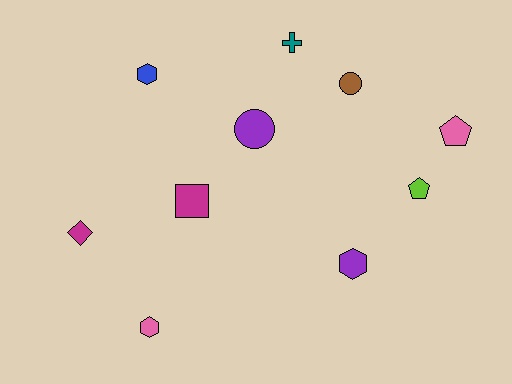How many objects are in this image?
There are 10 objects.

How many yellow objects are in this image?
There are no yellow objects.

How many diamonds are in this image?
There is 1 diamond.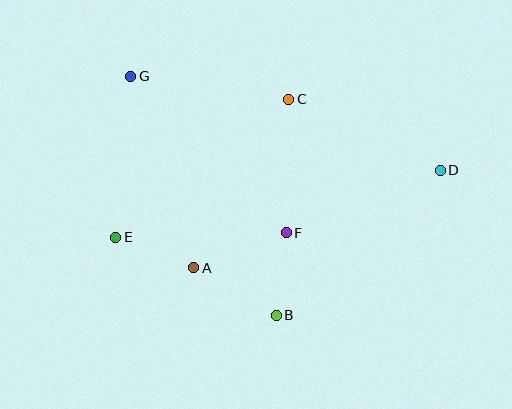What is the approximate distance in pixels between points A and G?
The distance between A and G is approximately 202 pixels.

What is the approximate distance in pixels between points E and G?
The distance between E and G is approximately 162 pixels.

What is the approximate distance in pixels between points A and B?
The distance between A and B is approximately 95 pixels.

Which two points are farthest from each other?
Points D and E are farthest from each other.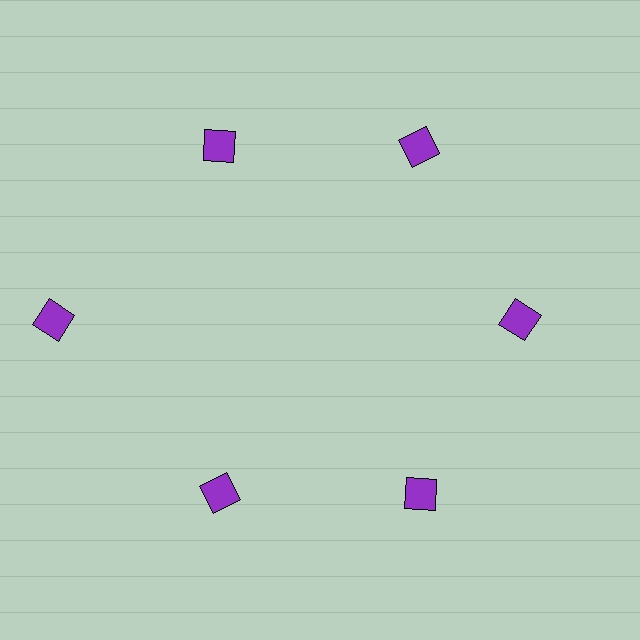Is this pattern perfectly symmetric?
No. The 6 purple squares are arranged in a ring, but one element near the 9 o'clock position is pushed outward from the center, breaking the 6-fold rotational symmetry.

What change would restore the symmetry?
The symmetry would be restored by moving it inward, back onto the ring so that all 6 squares sit at equal angles and equal distance from the center.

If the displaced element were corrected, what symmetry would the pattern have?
It would have 6-fold rotational symmetry — the pattern would map onto itself every 60 degrees.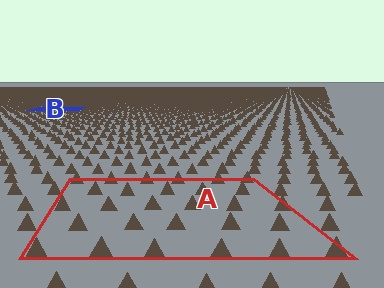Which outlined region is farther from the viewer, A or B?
Region B is farther from the viewer — the texture elements inside it appear smaller and more densely packed.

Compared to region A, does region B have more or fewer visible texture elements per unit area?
Region B has more texture elements per unit area — they are packed more densely because it is farther away.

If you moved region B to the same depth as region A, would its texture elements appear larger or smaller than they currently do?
They would appear larger. At a closer depth, the same texture elements are projected at a bigger on-screen size.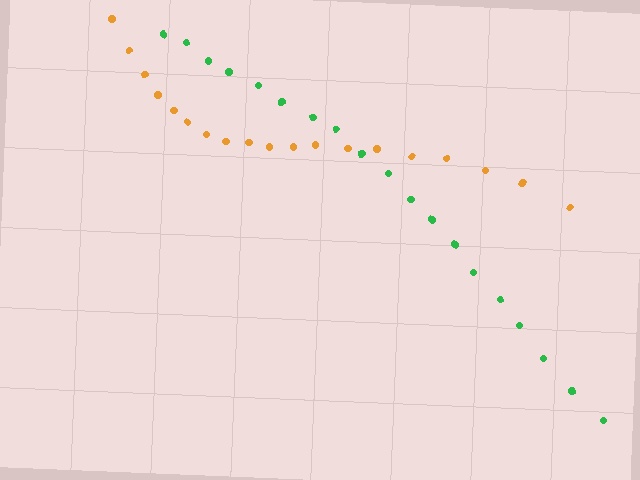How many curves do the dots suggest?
There are 2 distinct paths.